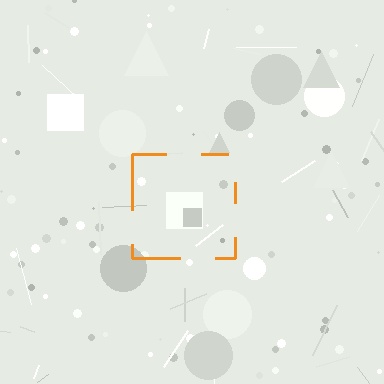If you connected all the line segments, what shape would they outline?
They would outline a square.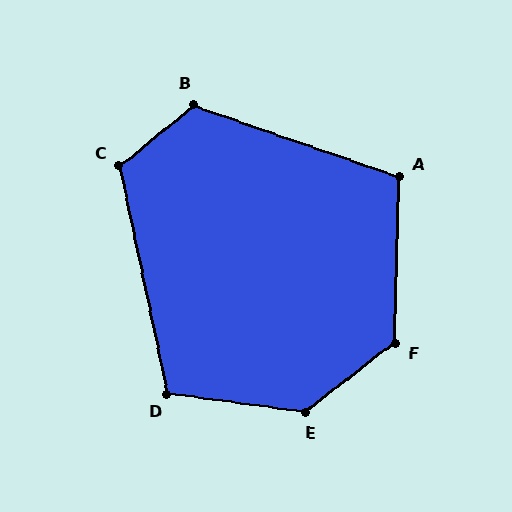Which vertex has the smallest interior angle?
A, at approximately 108 degrees.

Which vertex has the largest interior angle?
E, at approximately 134 degrees.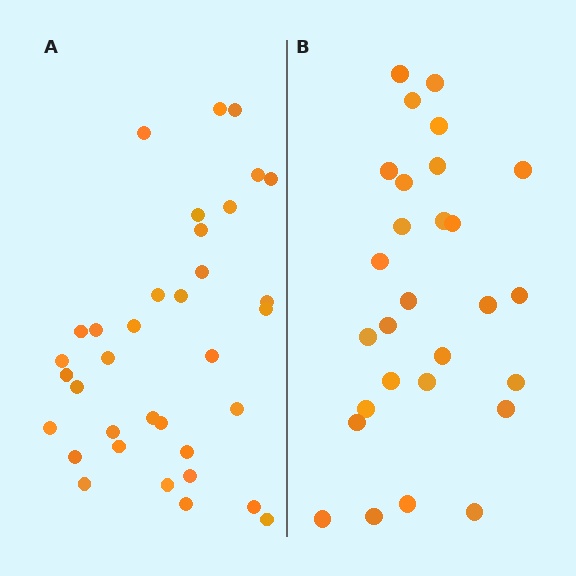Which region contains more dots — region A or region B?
Region A (the left region) has more dots.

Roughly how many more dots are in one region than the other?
Region A has roughly 8 or so more dots than region B.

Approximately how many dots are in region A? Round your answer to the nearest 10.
About 40 dots. (The exact count is 35, which rounds to 40.)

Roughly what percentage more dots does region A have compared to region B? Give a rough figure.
About 25% more.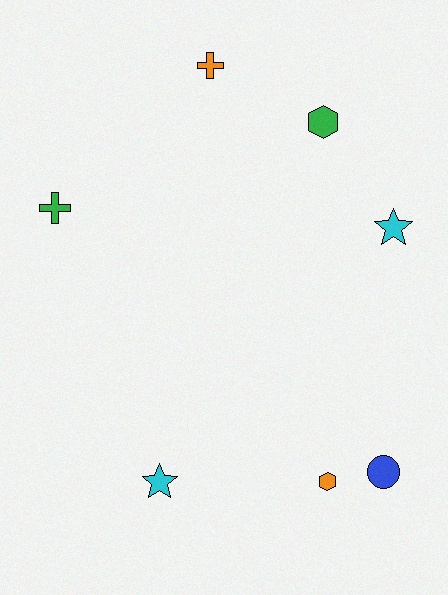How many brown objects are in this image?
There are no brown objects.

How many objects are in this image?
There are 7 objects.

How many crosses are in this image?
There are 2 crosses.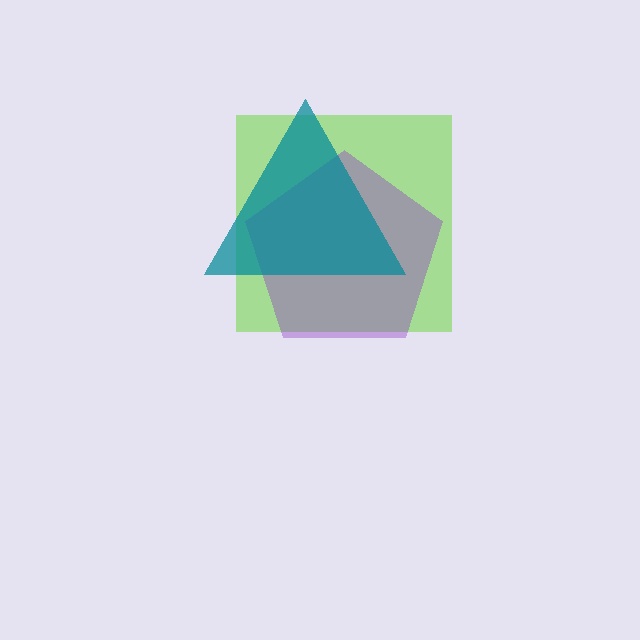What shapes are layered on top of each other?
The layered shapes are: a lime square, a purple pentagon, a teal triangle.